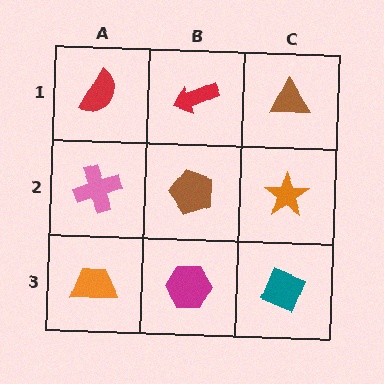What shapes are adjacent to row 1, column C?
An orange star (row 2, column C), a red arrow (row 1, column B).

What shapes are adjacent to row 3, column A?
A pink cross (row 2, column A), a magenta hexagon (row 3, column B).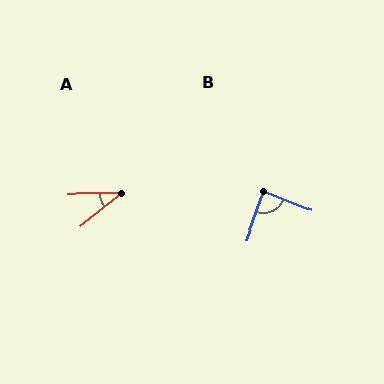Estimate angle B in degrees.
Approximately 88 degrees.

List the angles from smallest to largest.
A (37°), B (88°).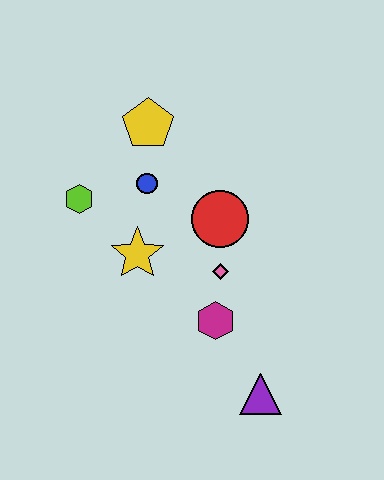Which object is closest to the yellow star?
The blue circle is closest to the yellow star.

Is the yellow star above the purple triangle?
Yes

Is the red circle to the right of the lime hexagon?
Yes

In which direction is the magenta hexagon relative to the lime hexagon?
The magenta hexagon is to the right of the lime hexagon.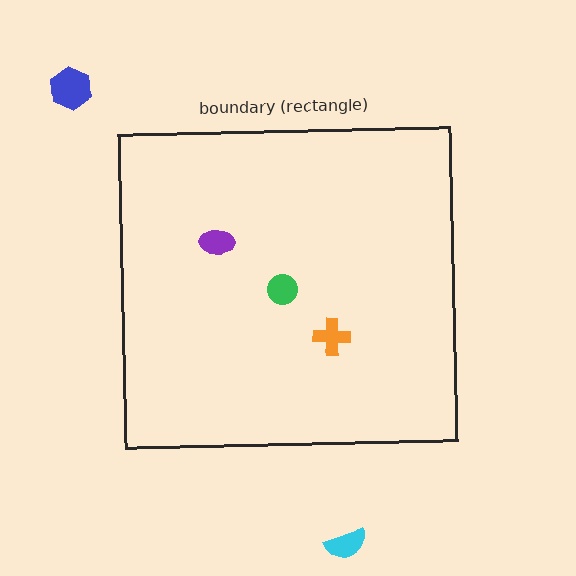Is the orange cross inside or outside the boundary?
Inside.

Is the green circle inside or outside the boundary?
Inside.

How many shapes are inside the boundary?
3 inside, 2 outside.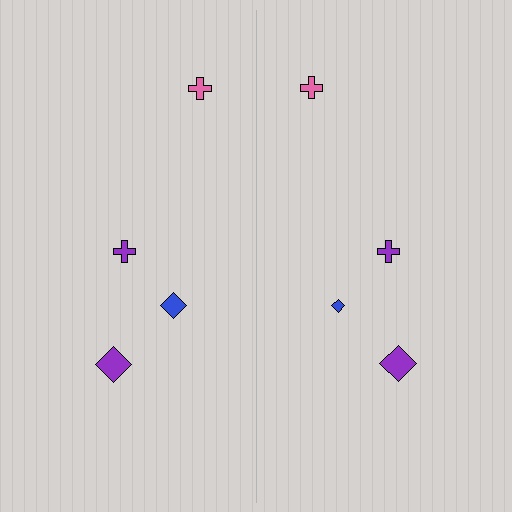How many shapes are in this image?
There are 8 shapes in this image.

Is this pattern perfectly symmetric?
No, the pattern is not perfectly symmetric. The blue diamond on the right side has a different size than its mirror counterpart.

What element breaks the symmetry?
The blue diamond on the right side has a different size than its mirror counterpart.